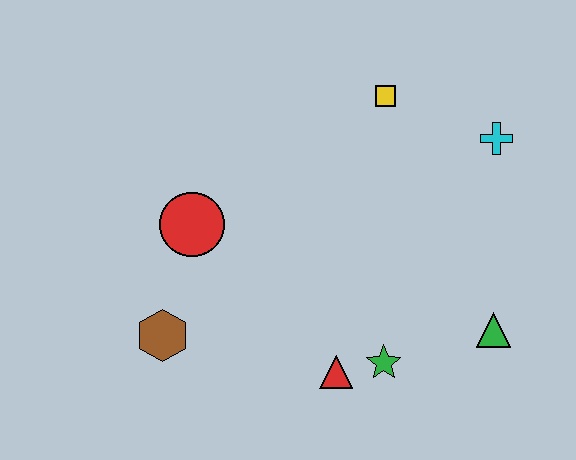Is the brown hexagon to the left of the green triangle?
Yes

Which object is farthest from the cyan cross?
The brown hexagon is farthest from the cyan cross.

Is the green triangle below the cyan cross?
Yes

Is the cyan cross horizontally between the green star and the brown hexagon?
No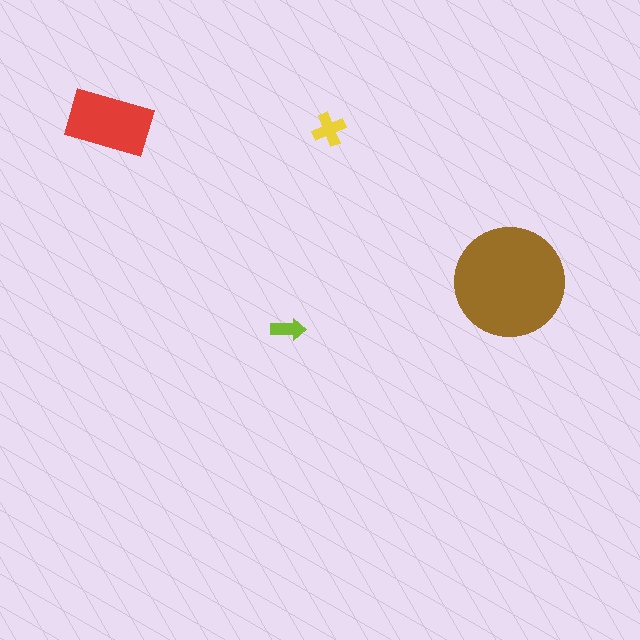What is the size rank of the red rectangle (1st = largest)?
2nd.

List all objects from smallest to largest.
The lime arrow, the yellow cross, the red rectangle, the brown circle.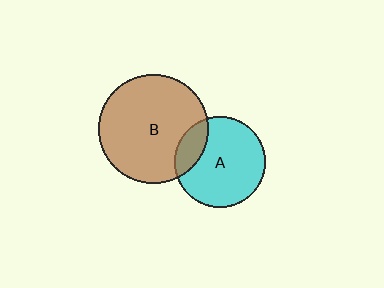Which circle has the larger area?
Circle B (brown).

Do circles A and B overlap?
Yes.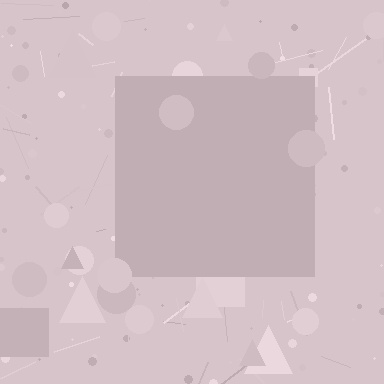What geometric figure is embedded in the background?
A square is embedded in the background.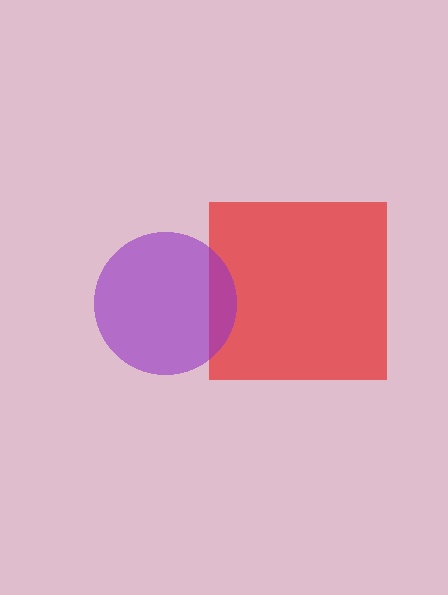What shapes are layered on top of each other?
The layered shapes are: a red square, a purple circle.